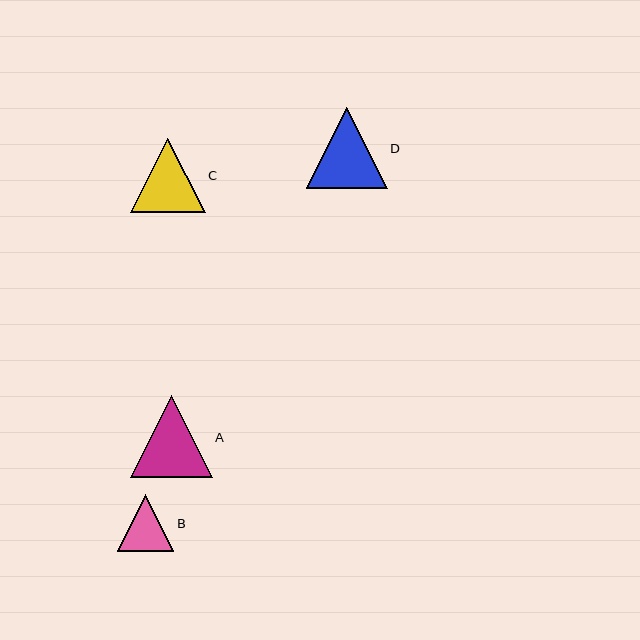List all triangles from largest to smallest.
From largest to smallest: A, D, C, B.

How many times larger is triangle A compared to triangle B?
Triangle A is approximately 1.4 times the size of triangle B.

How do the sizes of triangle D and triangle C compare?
Triangle D and triangle C are approximately the same size.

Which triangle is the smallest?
Triangle B is the smallest with a size of approximately 56 pixels.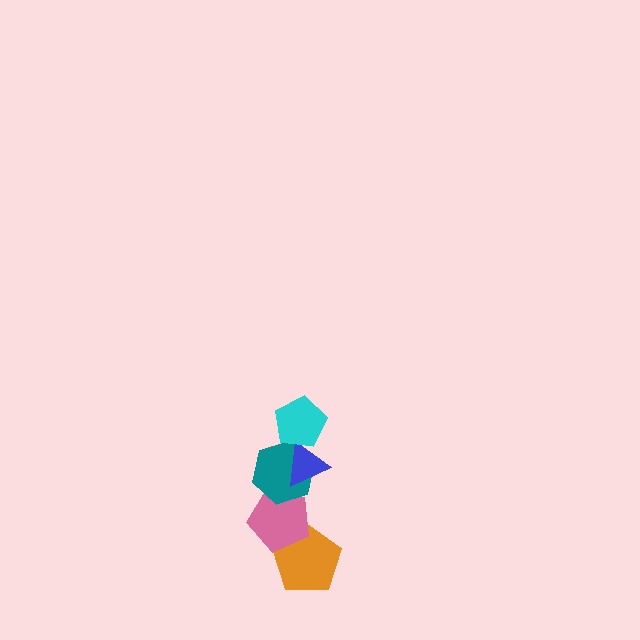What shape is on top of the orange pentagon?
The pink pentagon is on top of the orange pentagon.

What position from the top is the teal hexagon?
The teal hexagon is 3rd from the top.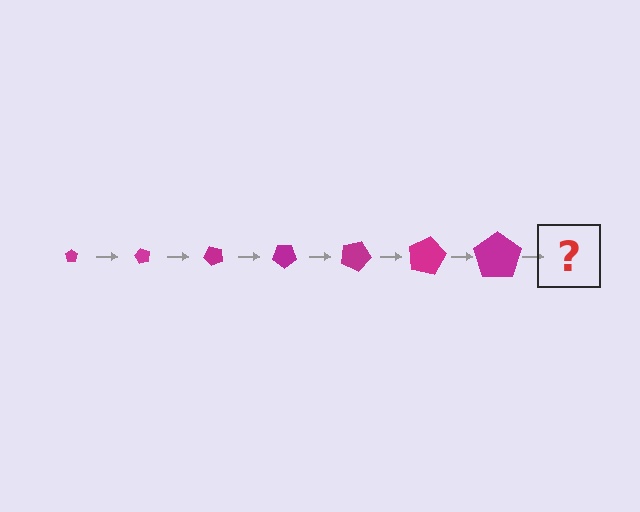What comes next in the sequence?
The next element should be a pentagon, larger than the previous one and rotated 420 degrees from the start.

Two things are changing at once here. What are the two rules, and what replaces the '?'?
The two rules are that the pentagon grows larger each step and it rotates 60 degrees each step. The '?' should be a pentagon, larger than the previous one and rotated 420 degrees from the start.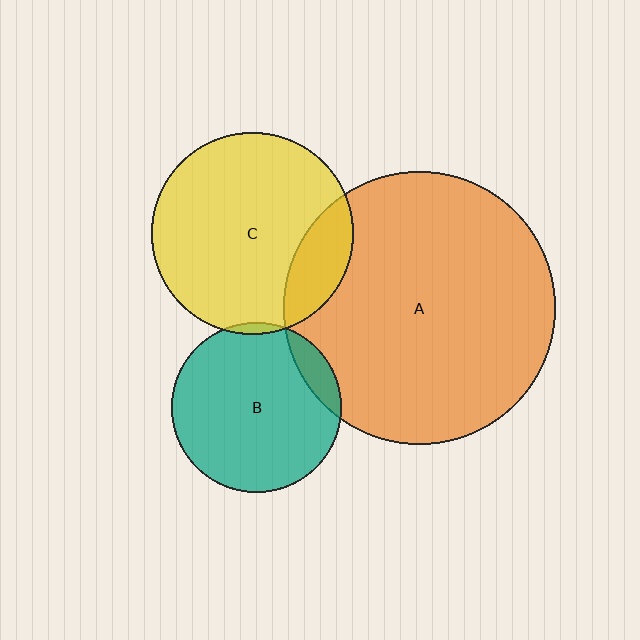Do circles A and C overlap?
Yes.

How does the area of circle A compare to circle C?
Approximately 1.8 times.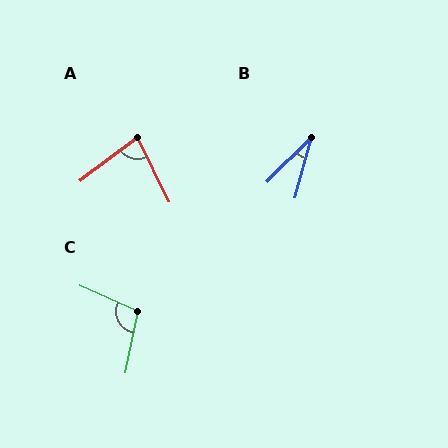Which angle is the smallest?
B, at approximately 30 degrees.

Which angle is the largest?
C, at approximately 103 degrees.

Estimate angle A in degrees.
Approximately 79 degrees.